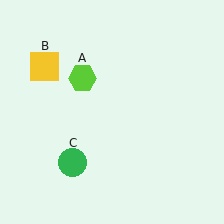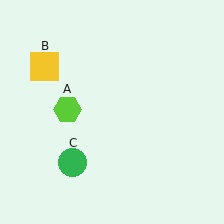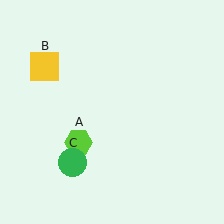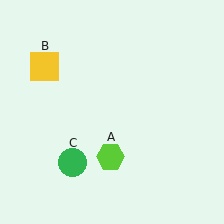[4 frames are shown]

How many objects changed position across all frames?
1 object changed position: lime hexagon (object A).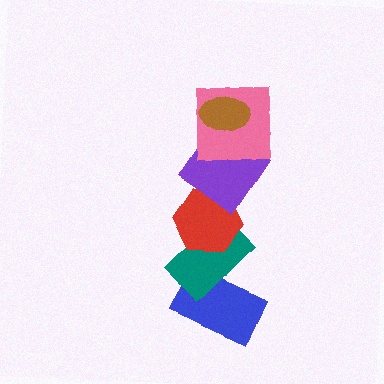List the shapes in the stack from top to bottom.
From top to bottom: the brown ellipse, the pink square, the purple diamond, the red hexagon, the teal rectangle, the blue rectangle.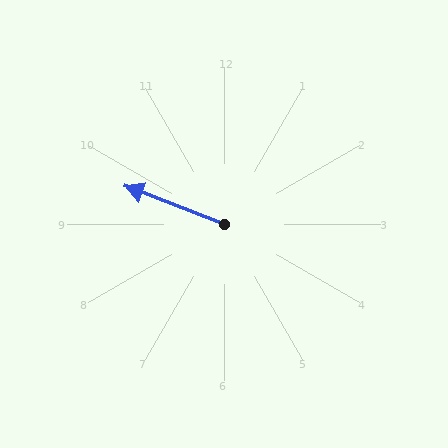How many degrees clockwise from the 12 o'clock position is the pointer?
Approximately 291 degrees.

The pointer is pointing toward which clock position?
Roughly 10 o'clock.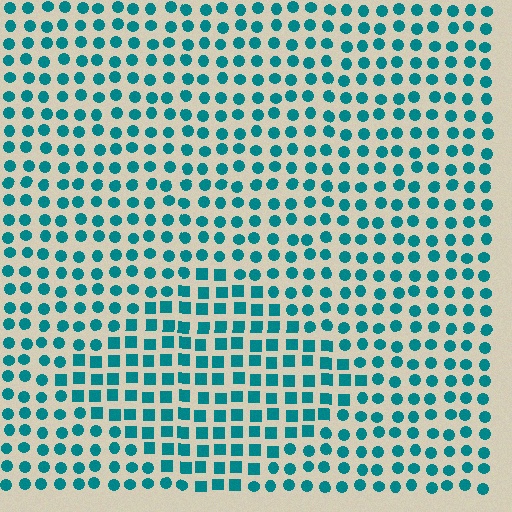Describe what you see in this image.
The image is filled with small teal elements arranged in a uniform grid. A diamond-shaped region contains squares, while the surrounding area contains circles. The boundary is defined purely by the change in element shape.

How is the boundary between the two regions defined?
The boundary is defined by a change in element shape: squares inside vs. circles outside. All elements share the same color and spacing.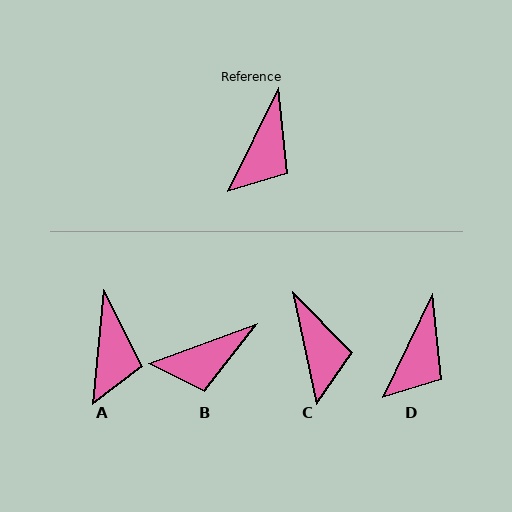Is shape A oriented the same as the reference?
No, it is off by about 20 degrees.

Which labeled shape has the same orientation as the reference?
D.